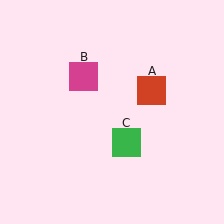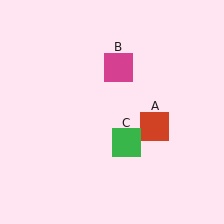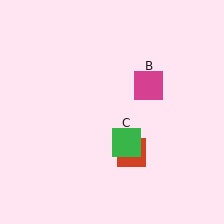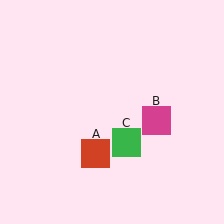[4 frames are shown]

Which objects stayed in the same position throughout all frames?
Green square (object C) remained stationary.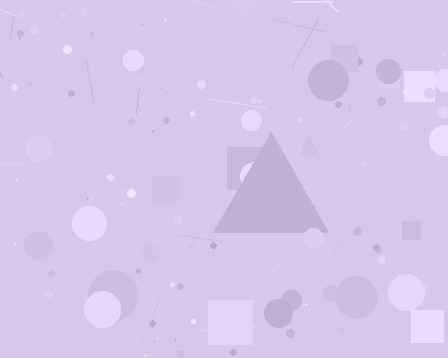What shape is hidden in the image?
A triangle is hidden in the image.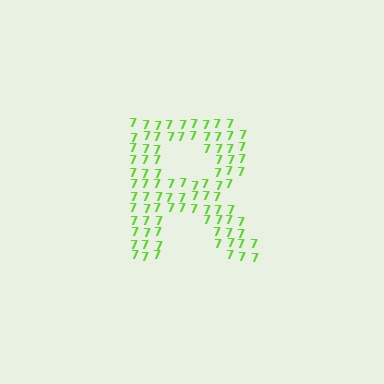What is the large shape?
The large shape is the letter R.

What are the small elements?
The small elements are digit 7's.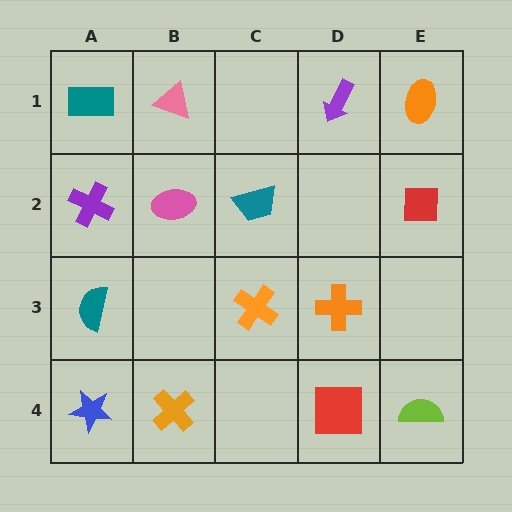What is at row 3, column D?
An orange cross.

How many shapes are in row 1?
4 shapes.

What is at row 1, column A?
A teal rectangle.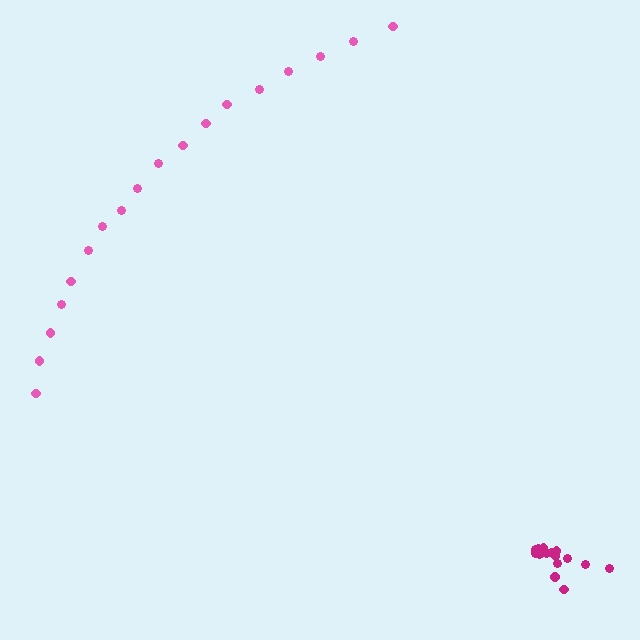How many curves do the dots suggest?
There are 2 distinct paths.